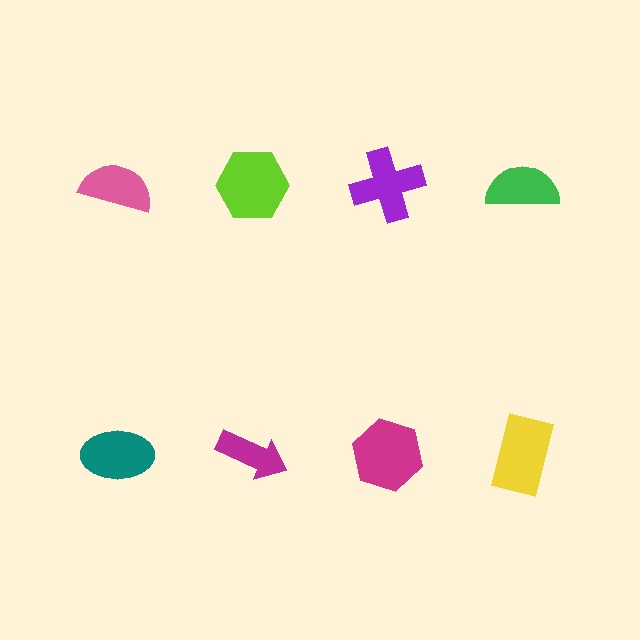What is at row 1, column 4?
A green semicircle.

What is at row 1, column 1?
A pink semicircle.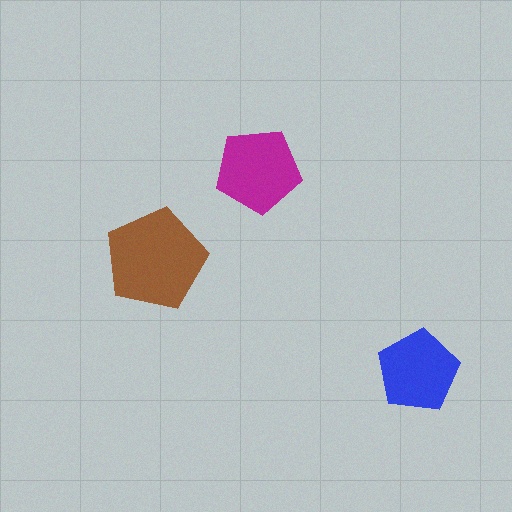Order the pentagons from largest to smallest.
the brown one, the magenta one, the blue one.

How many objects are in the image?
There are 3 objects in the image.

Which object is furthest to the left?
The brown pentagon is leftmost.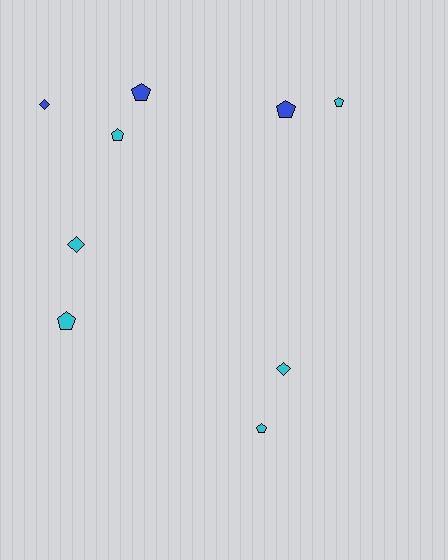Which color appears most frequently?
Cyan, with 6 objects.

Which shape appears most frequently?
Pentagon, with 6 objects.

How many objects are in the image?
There are 9 objects.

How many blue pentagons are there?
There are 2 blue pentagons.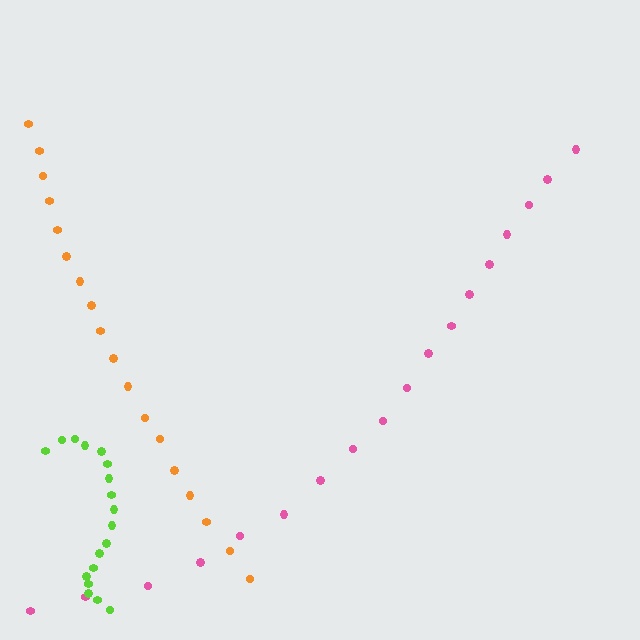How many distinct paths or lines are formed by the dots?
There are 3 distinct paths.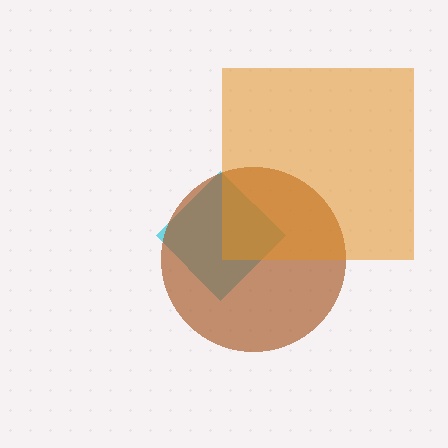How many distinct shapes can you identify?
There are 3 distinct shapes: a cyan diamond, a brown circle, an orange square.